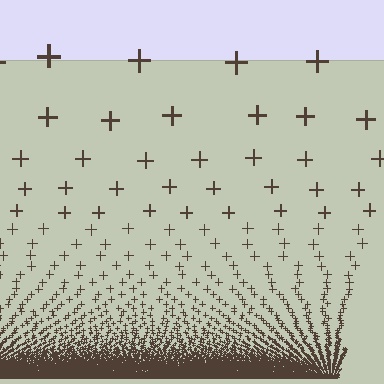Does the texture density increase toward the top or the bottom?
Density increases toward the bottom.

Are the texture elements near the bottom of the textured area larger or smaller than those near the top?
Smaller. The gradient is inverted — elements near the bottom are smaller and denser.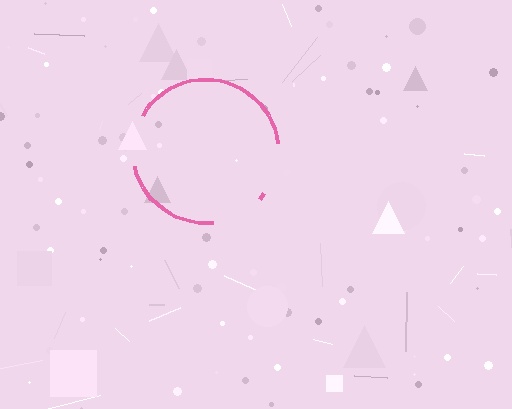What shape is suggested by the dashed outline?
The dashed outline suggests a circle.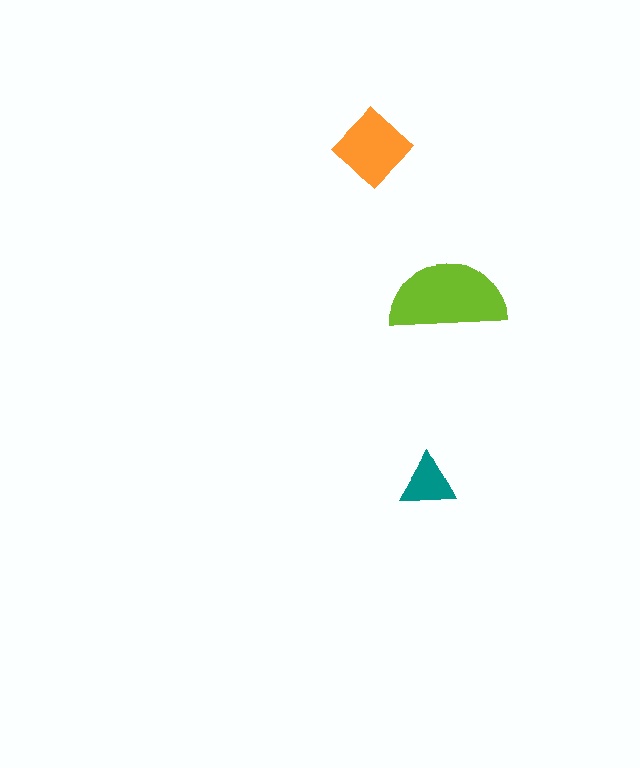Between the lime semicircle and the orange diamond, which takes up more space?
The lime semicircle.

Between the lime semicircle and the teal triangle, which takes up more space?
The lime semicircle.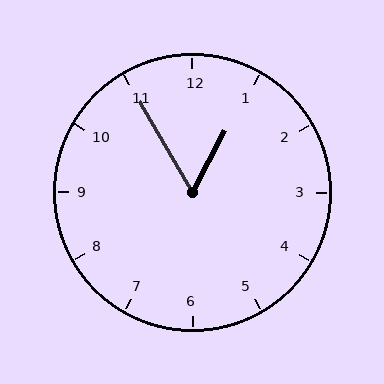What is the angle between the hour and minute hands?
Approximately 58 degrees.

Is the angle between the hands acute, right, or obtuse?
It is acute.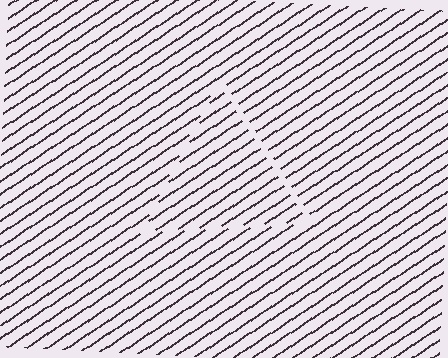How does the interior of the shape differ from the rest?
The interior of the shape contains the same grating, shifted by half a period — the contour is defined by the phase discontinuity where line-ends from the inner and outer gratings abut.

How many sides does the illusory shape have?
3 sides — the line-ends trace a triangle.